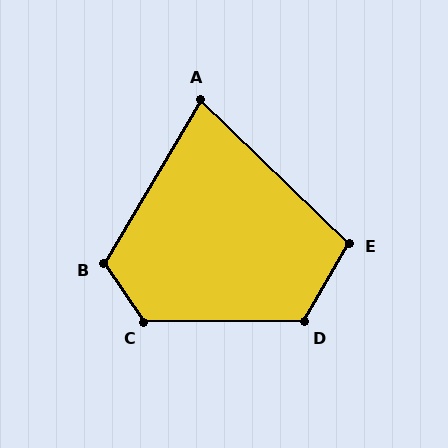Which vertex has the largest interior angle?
C, at approximately 124 degrees.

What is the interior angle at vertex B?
Approximately 115 degrees (obtuse).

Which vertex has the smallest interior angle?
A, at approximately 76 degrees.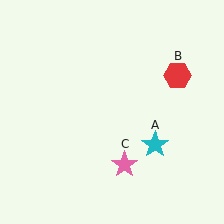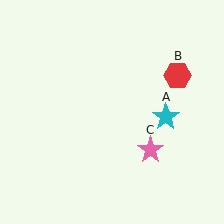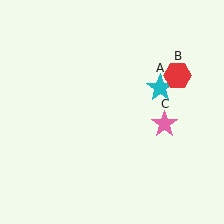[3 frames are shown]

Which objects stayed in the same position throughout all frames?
Red hexagon (object B) remained stationary.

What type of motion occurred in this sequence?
The cyan star (object A), pink star (object C) rotated counterclockwise around the center of the scene.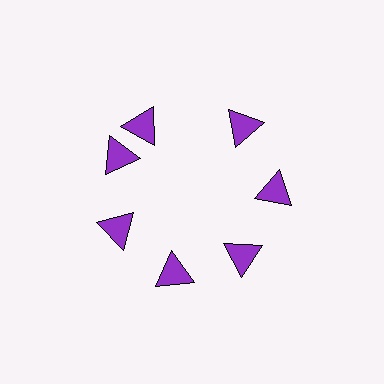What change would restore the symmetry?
The symmetry would be restored by rotating it back into even spacing with its neighbors so that all 7 triangles sit at equal angles and equal distance from the center.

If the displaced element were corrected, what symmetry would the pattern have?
It would have 7-fold rotational symmetry — the pattern would map onto itself every 51 degrees.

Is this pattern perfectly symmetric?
No. The 7 purple triangles are arranged in a ring, but one element near the 12 o'clock position is rotated out of alignment along the ring, breaking the 7-fold rotational symmetry.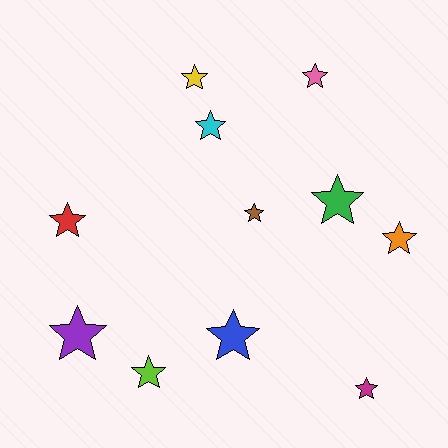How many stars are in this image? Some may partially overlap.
There are 11 stars.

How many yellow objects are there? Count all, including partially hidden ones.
There is 1 yellow object.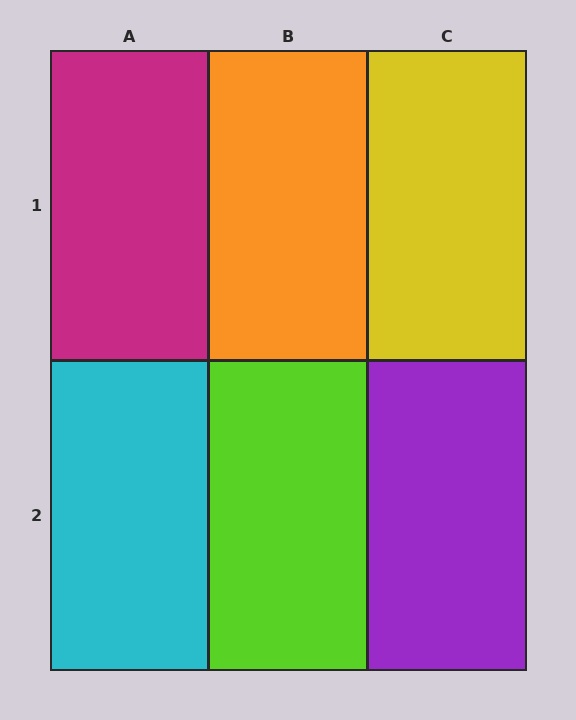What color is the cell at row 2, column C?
Purple.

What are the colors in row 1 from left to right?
Magenta, orange, yellow.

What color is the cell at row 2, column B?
Lime.